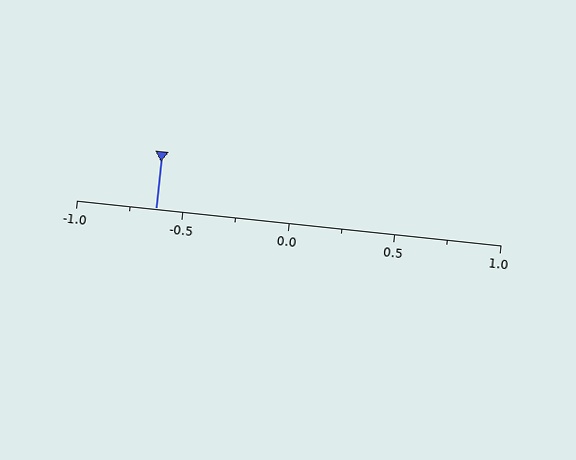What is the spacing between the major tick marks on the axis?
The major ticks are spaced 0.5 apart.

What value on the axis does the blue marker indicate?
The marker indicates approximately -0.62.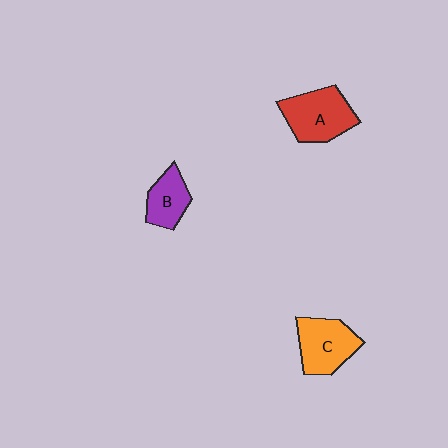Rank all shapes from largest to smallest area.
From largest to smallest: A (red), C (orange), B (purple).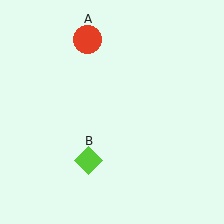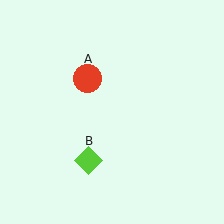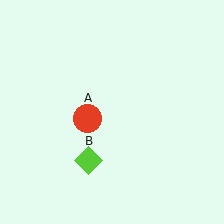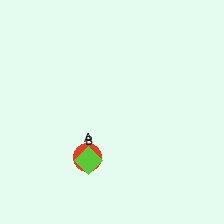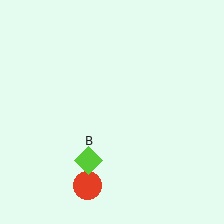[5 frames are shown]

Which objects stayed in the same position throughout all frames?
Lime diamond (object B) remained stationary.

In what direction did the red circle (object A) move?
The red circle (object A) moved down.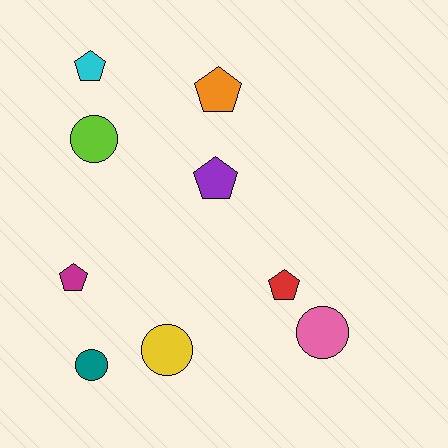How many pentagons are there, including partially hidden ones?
There are 5 pentagons.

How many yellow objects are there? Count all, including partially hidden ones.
There is 1 yellow object.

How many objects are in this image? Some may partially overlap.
There are 9 objects.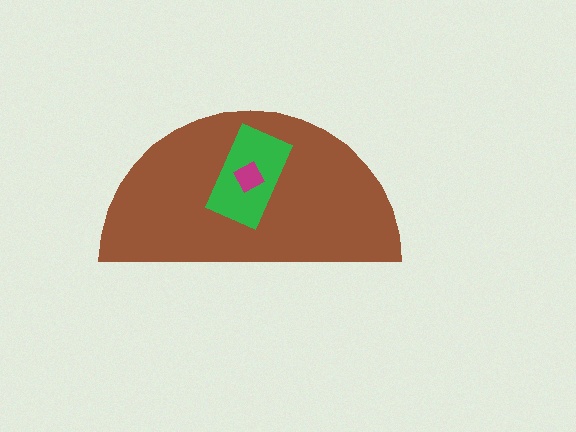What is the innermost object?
The magenta square.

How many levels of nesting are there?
3.